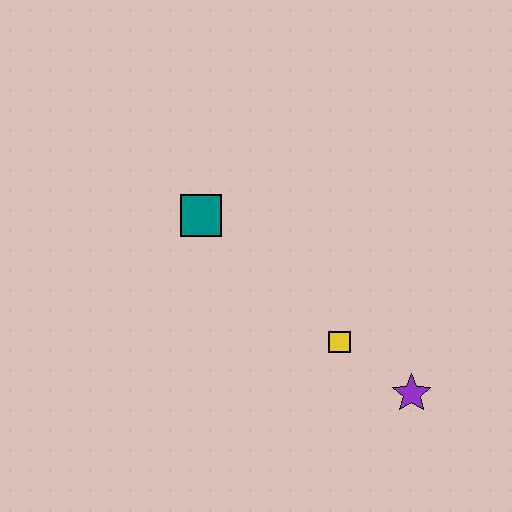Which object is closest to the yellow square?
The purple star is closest to the yellow square.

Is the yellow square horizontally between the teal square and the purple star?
Yes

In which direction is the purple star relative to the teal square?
The purple star is to the right of the teal square.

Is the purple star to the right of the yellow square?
Yes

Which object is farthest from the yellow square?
The teal square is farthest from the yellow square.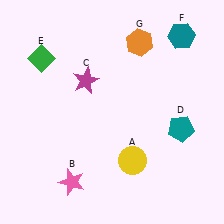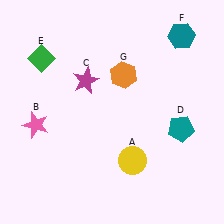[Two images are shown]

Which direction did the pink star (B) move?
The pink star (B) moved up.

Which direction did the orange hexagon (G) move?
The orange hexagon (G) moved down.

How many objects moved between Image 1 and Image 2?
2 objects moved between the two images.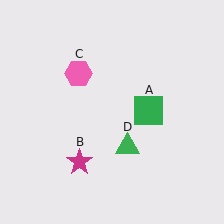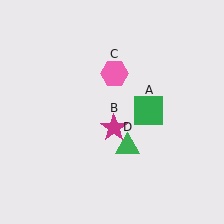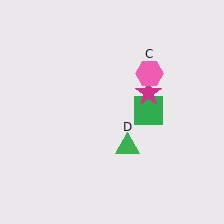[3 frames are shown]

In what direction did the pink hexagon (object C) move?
The pink hexagon (object C) moved right.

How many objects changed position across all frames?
2 objects changed position: magenta star (object B), pink hexagon (object C).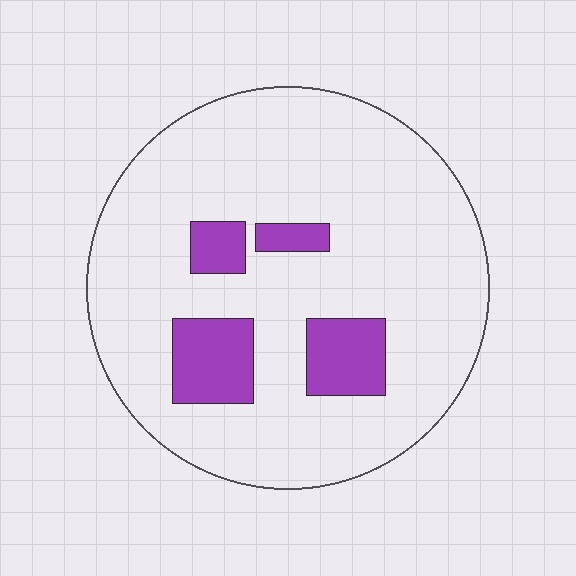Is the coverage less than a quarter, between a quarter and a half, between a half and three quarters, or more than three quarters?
Less than a quarter.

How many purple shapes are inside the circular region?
4.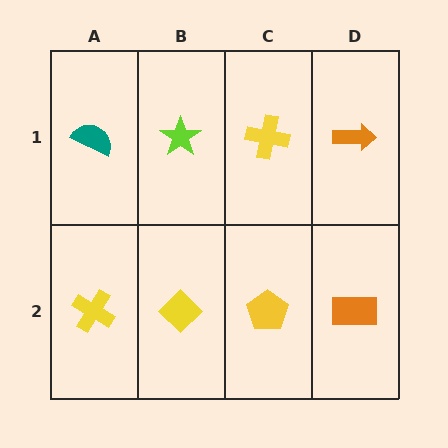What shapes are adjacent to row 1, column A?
A yellow cross (row 2, column A), a lime star (row 1, column B).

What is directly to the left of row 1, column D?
A yellow cross.